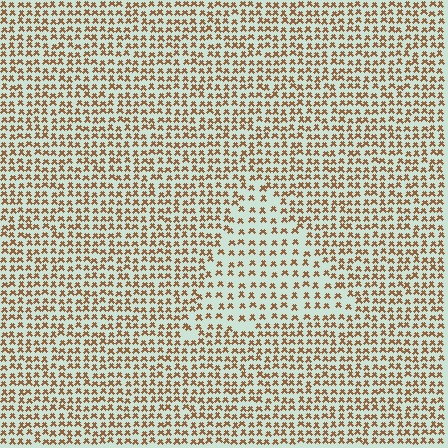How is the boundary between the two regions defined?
The boundary is defined by a change in element density (approximately 1.7x ratio). All elements are the same color, size, and shape.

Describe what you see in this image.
The image contains small brown elements arranged at two different densities. A triangle-shaped region is visible where the elements are less densely packed than the surrounding area.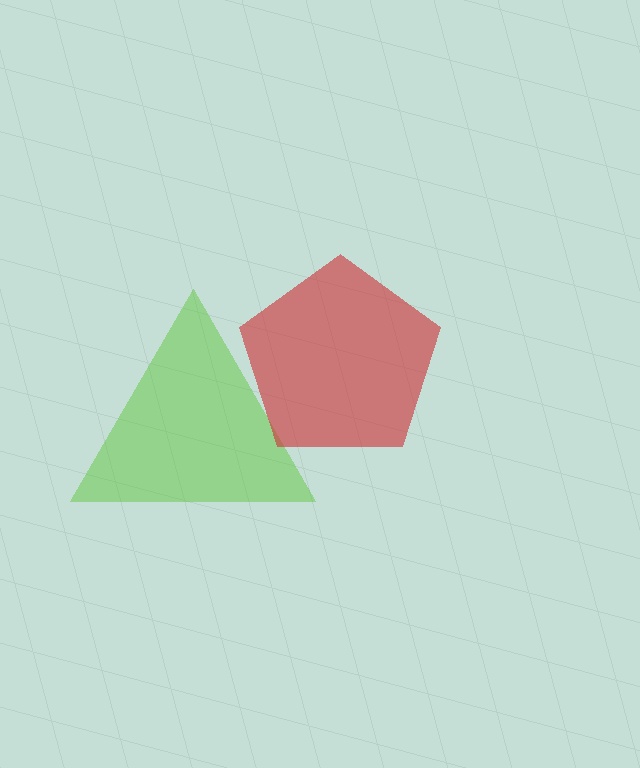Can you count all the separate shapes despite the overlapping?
Yes, there are 2 separate shapes.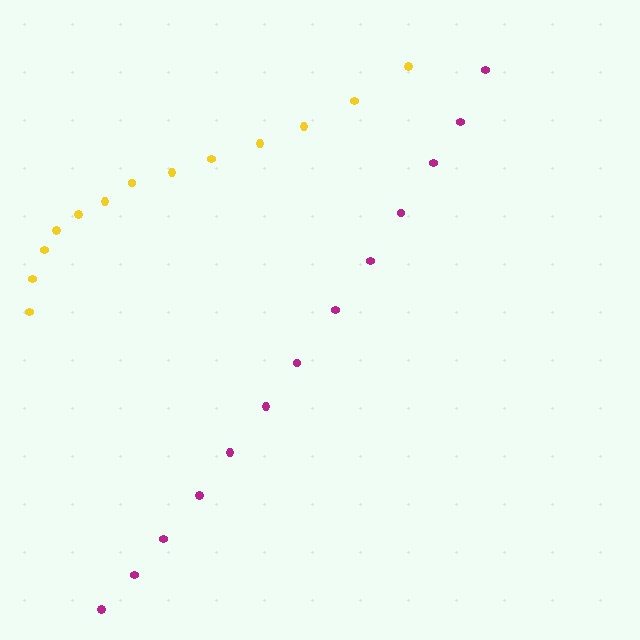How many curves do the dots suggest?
There are 2 distinct paths.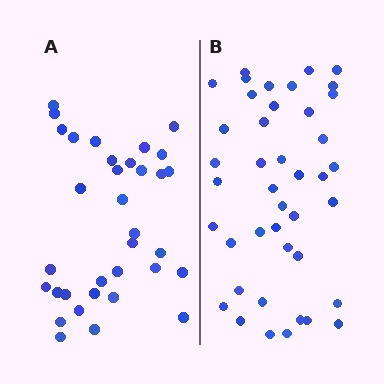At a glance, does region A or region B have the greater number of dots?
Region B (the right region) has more dots.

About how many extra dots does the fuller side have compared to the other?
Region B has roughly 8 or so more dots than region A.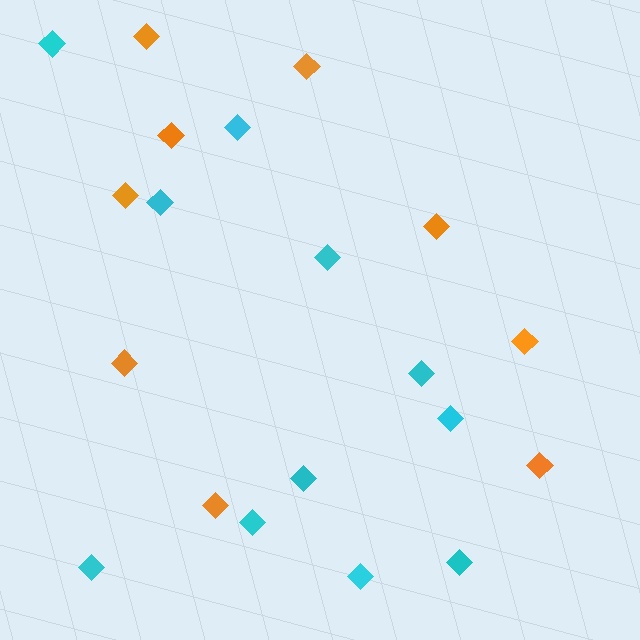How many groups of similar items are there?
There are 2 groups: one group of orange diamonds (9) and one group of cyan diamonds (11).